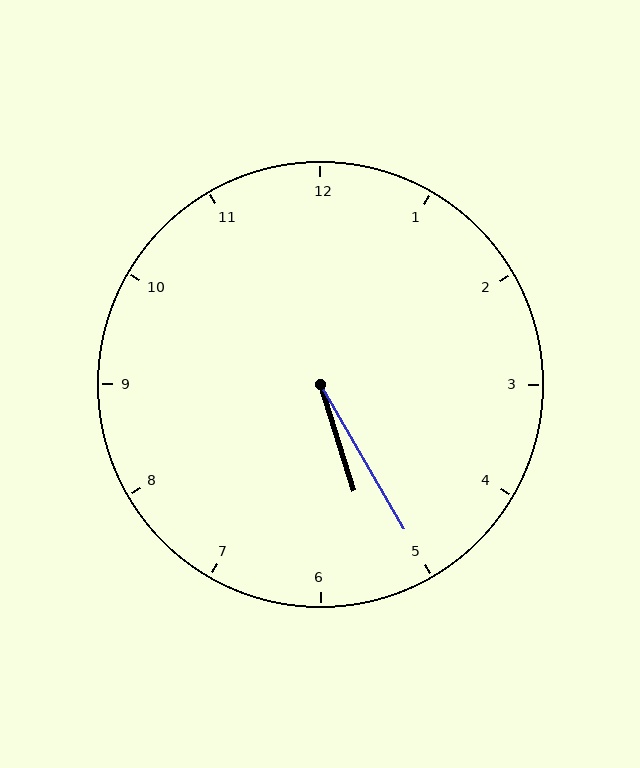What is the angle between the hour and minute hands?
Approximately 12 degrees.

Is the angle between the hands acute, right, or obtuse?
It is acute.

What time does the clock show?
5:25.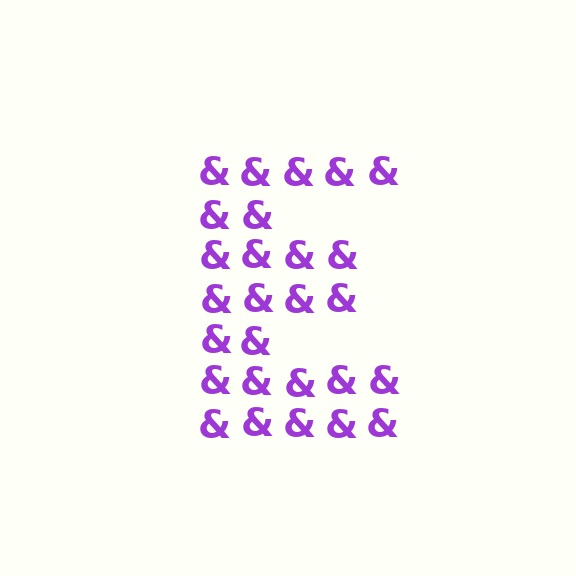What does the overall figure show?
The overall figure shows the letter E.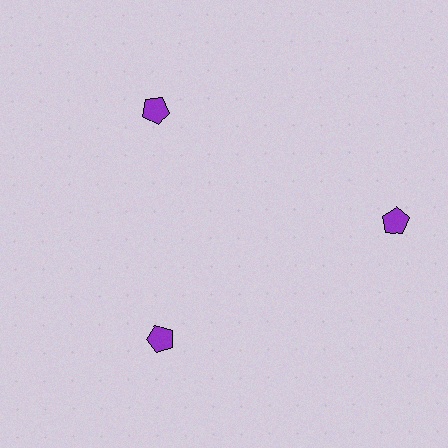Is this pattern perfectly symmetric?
No. The 3 purple pentagons are arranged in a ring, but one element near the 3 o'clock position is pushed outward from the center, breaking the 3-fold rotational symmetry.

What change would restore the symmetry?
The symmetry would be restored by moving it inward, back onto the ring so that all 3 pentagons sit at equal angles and equal distance from the center.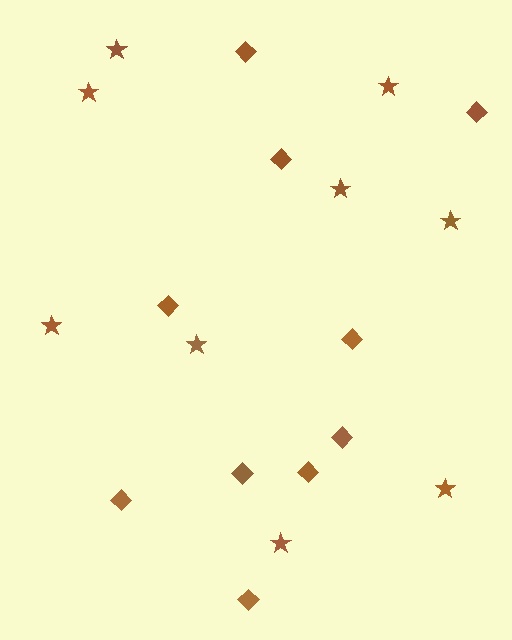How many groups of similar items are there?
There are 2 groups: one group of stars (9) and one group of diamonds (10).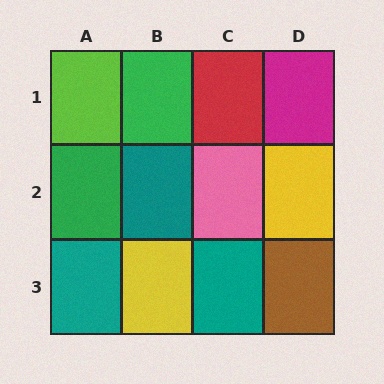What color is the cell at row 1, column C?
Red.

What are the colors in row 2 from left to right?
Green, teal, pink, yellow.